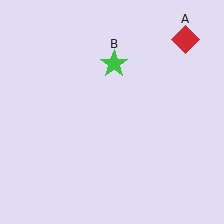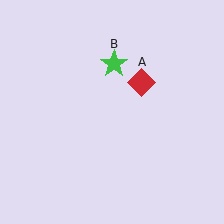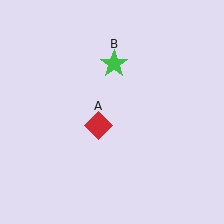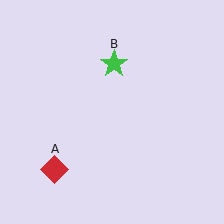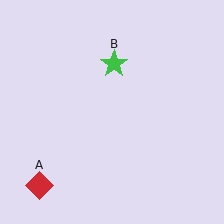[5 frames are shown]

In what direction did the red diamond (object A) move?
The red diamond (object A) moved down and to the left.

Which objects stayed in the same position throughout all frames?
Green star (object B) remained stationary.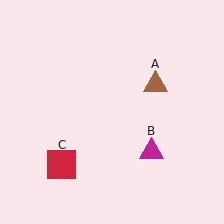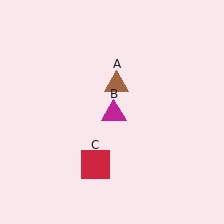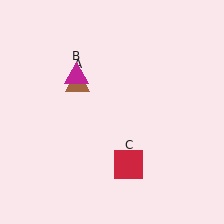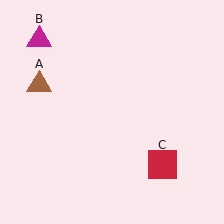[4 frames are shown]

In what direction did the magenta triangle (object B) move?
The magenta triangle (object B) moved up and to the left.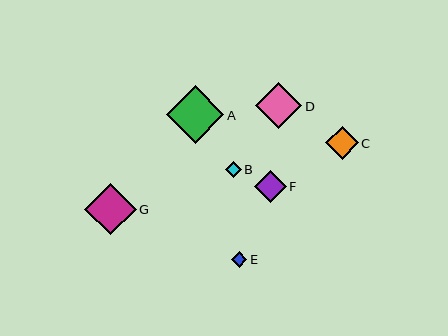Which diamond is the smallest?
Diamond E is the smallest with a size of approximately 16 pixels.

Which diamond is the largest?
Diamond A is the largest with a size of approximately 57 pixels.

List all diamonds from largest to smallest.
From largest to smallest: A, G, D, C, F, B, E.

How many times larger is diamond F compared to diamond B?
Diamond F is approximately 2.0 times the size of diamond B.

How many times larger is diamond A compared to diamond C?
Diamond A is approximately 1.7 times the size of diamond C.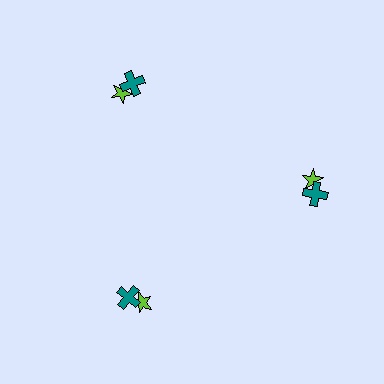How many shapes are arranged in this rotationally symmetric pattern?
There are 6 shapes, arranged in 3 groups of 2.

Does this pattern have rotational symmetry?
Yes, this pattern has 3-fold rotational symmetry. It looks the same after rotating 120 degrees around the center.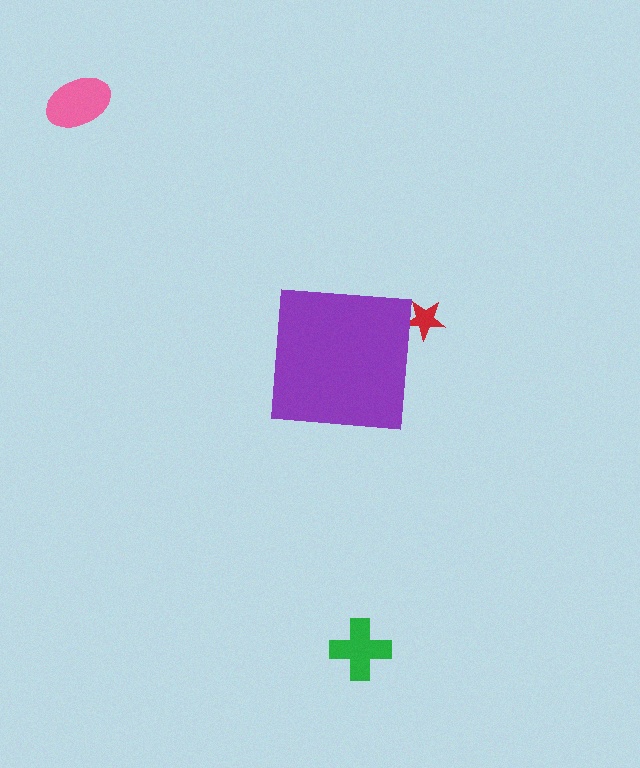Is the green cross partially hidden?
No, the green cross is fully visible.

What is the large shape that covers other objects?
A purple square.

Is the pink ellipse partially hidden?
No, the pink ellipse is fully visible.